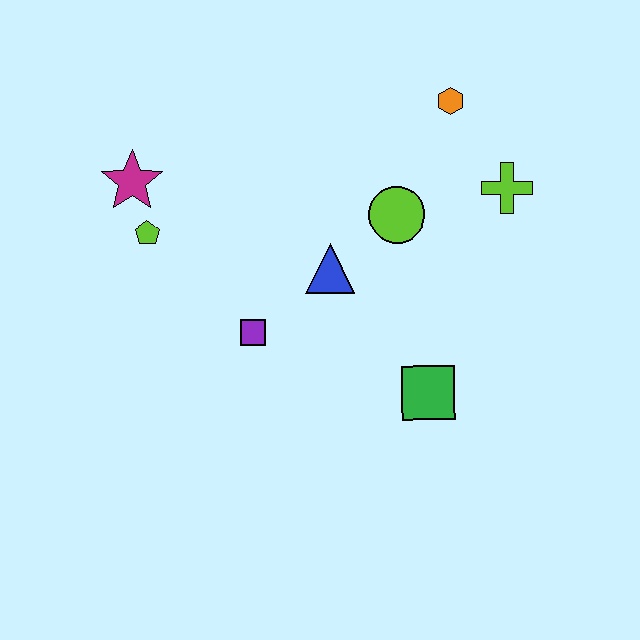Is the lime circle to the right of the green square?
No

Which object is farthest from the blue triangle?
The magenta star is farthest from the blue triangle.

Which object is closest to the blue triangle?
The lime circle is closest to the blue triangle.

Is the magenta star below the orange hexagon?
Yes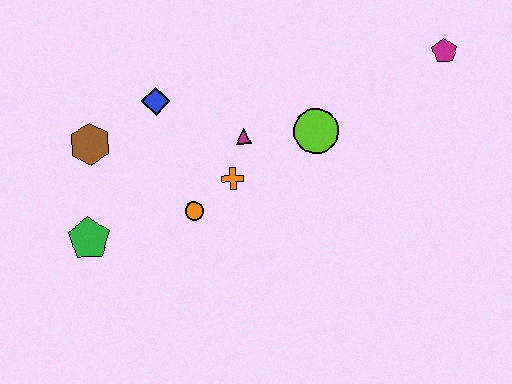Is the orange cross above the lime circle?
No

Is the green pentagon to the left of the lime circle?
Yes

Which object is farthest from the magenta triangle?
The magenta pentagon is farthest from the magenta triangle.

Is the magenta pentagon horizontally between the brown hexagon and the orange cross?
No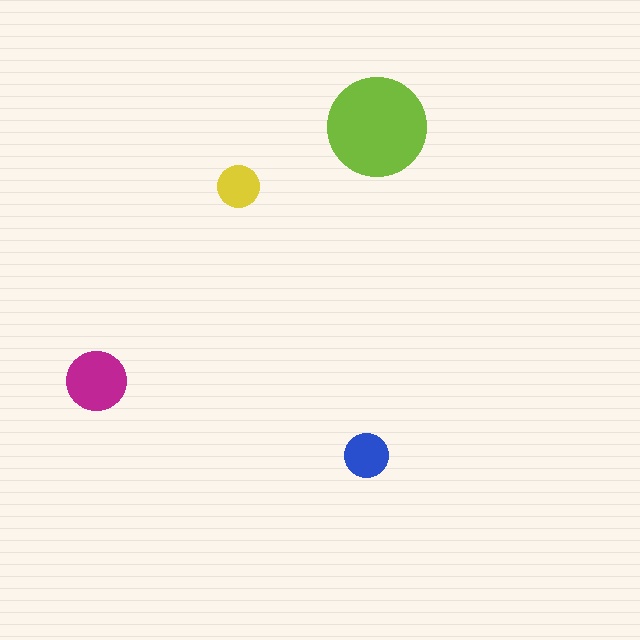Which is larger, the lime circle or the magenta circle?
The lime one.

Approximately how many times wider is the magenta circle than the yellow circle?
About 1.5 times wider.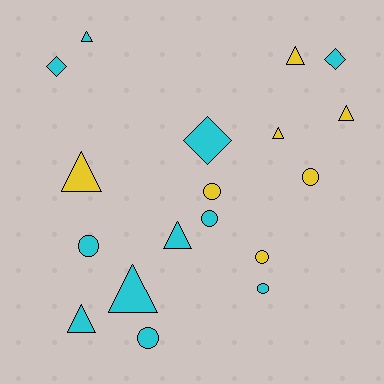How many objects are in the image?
There are 18 objects.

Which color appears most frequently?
Cyan, with 11 objects.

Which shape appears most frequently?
Triangle, with 8 objects.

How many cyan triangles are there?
There are 4 cyan triangles.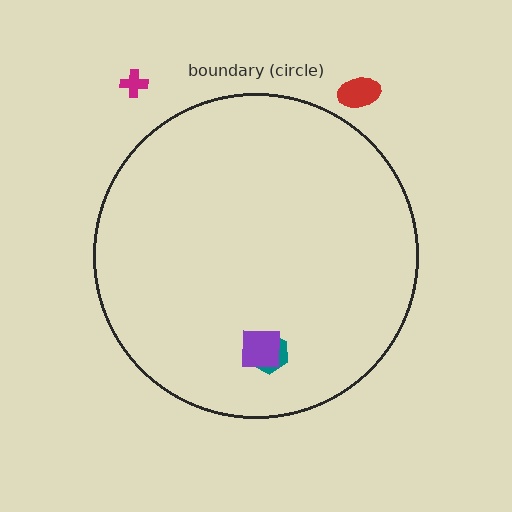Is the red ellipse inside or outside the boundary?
Outside.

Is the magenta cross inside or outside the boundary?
Outside.